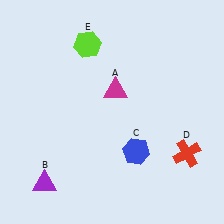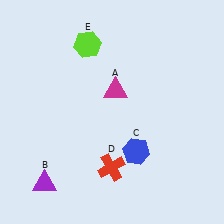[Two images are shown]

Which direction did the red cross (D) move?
The red cross (D) moved left.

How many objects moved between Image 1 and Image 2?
1 object moved between the two images.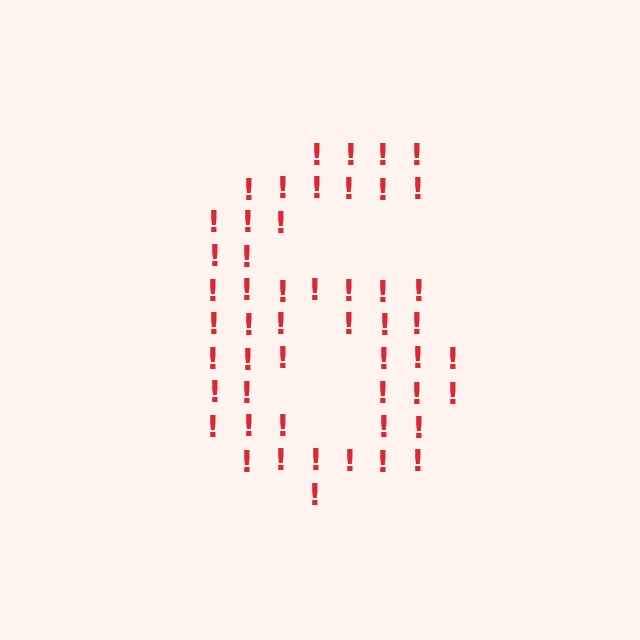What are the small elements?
The small elements are exclamation marks.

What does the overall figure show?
The overall figure shows the digit 6.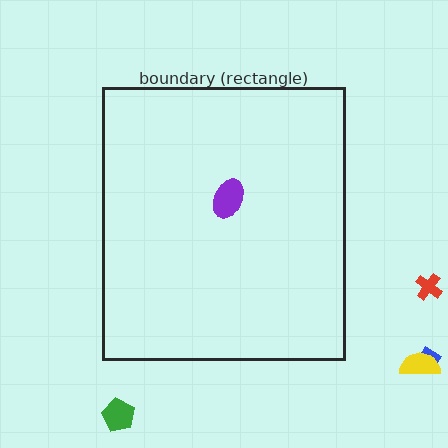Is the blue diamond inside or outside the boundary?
Outside.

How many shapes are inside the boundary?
1 inside, 4 outside.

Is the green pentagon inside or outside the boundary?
Outside.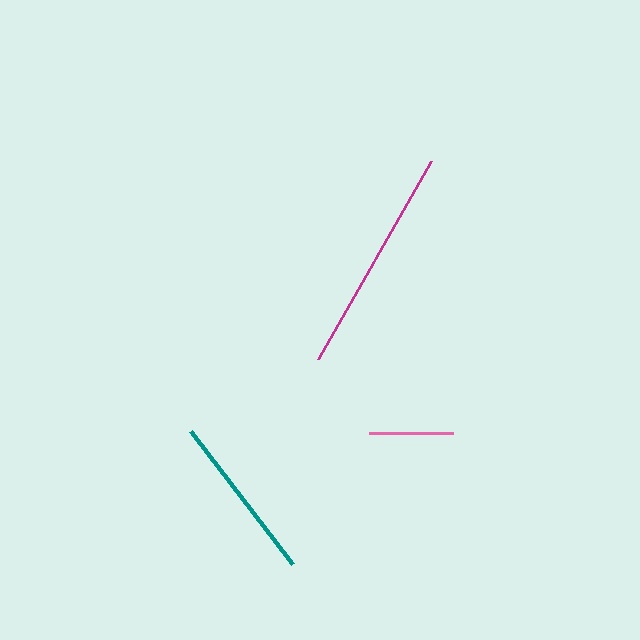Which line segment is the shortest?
The pink line is the shortest at approximately 84 pixels.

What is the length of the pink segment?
The pink segment is approximately 84 pixels long.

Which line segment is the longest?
The magenta line is the longest at approximately 228 pixels.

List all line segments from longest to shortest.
From longest to shortest: magenta, teal, pink.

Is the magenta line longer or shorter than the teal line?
The magenta line is longer than the teal line.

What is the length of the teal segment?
The teal segment is approximately 168 pixels long.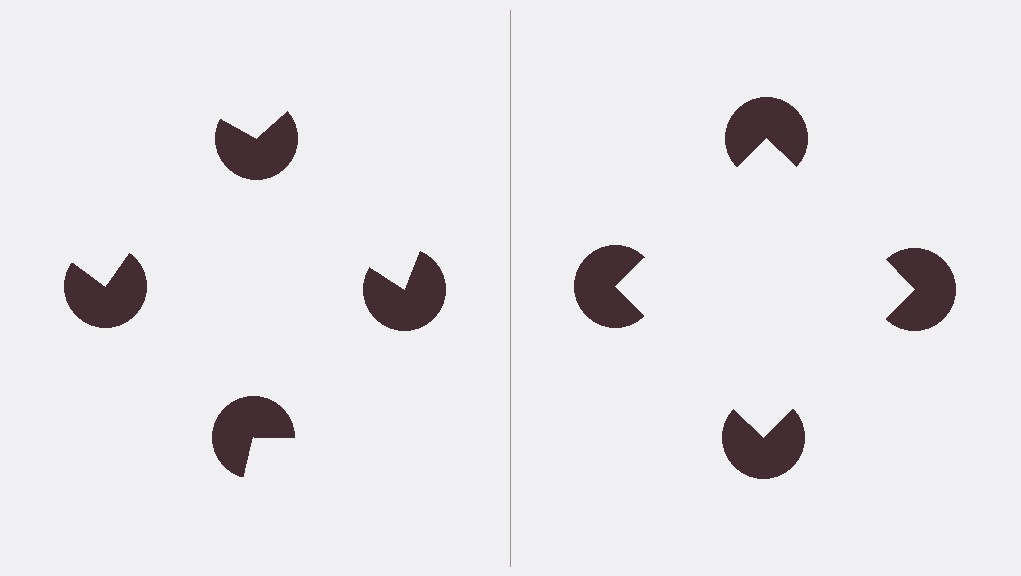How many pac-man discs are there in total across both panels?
8 — 4 on each side.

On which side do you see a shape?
An illusory square appears on the right side. On the left side the wedge cuts are rotated, so no coherent shape forms.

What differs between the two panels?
The pac-man discs are positioned identically on both sides; only the wedge orientations differ. On the right they align to a square; on the left they are misaligned.